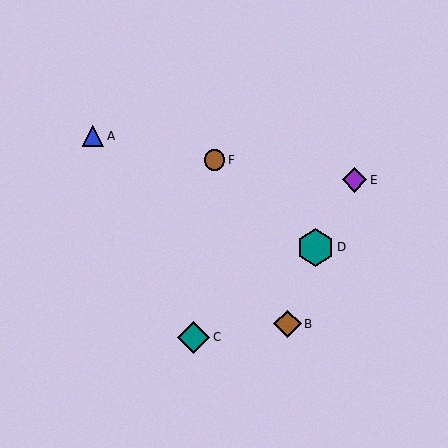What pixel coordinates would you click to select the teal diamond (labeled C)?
Click at (193, 337) to select the teal diamond C.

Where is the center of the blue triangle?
The center of the blue triangle is at (93, 136).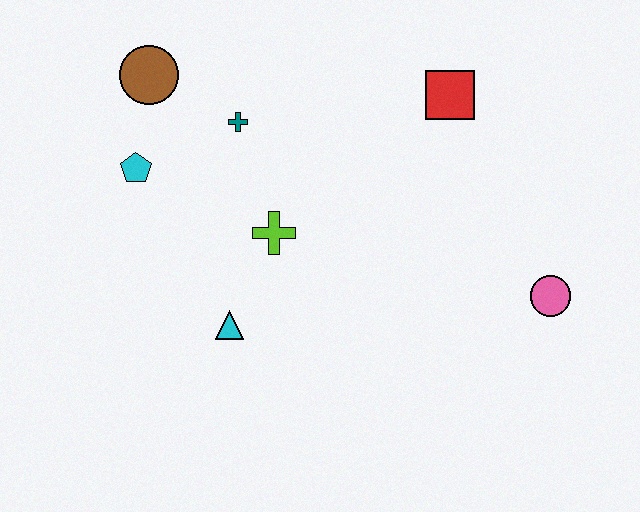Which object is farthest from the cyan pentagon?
The pink circle is farthest from the cyan pentagon.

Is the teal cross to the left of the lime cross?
Yes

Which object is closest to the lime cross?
The cyan triangle is closest to the lime cross.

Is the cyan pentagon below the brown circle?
Yes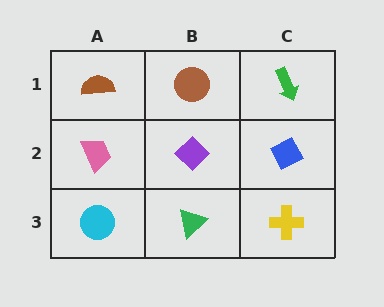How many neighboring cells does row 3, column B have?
3.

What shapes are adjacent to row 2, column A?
A brown semicircle (row 1, column A), a cyan circle (row 3, column A), a purple diamond (row 2, column B).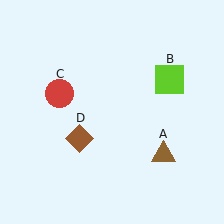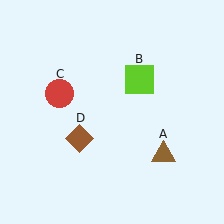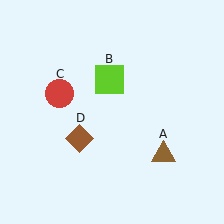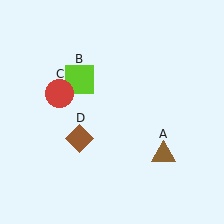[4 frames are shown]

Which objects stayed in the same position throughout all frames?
Brown triangle (object A) and red circle (object C) and brown diamond (object D) remained stationary.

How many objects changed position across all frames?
1 object changed position: lime square (object B).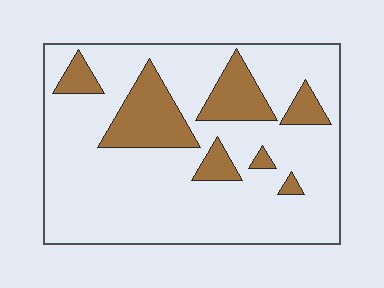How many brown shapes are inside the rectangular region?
7.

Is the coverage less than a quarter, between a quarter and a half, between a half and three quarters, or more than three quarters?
Less than a quarter.